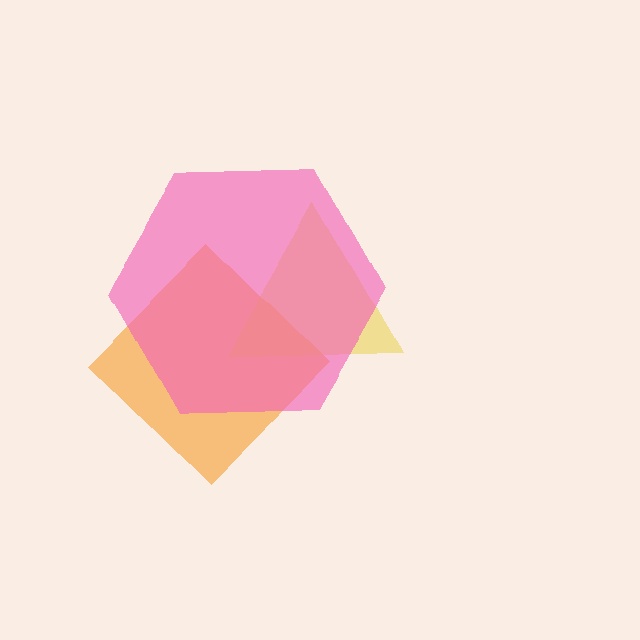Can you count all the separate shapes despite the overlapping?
Yes, there are 3 separate shapes.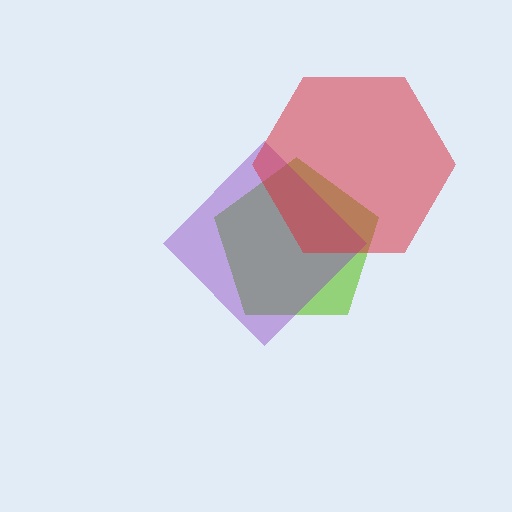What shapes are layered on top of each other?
The layered shapes are: a lime pentagon, a purple diamond, a red hexagon.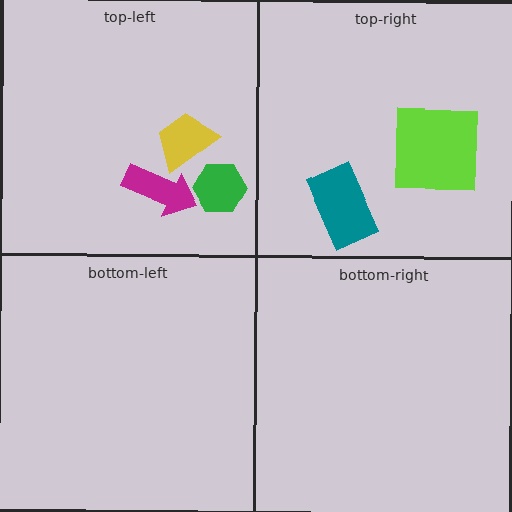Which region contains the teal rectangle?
The top-right region.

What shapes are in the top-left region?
The yellow trapezoid, the magenta arrow, the green hexagon.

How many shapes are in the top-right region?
2.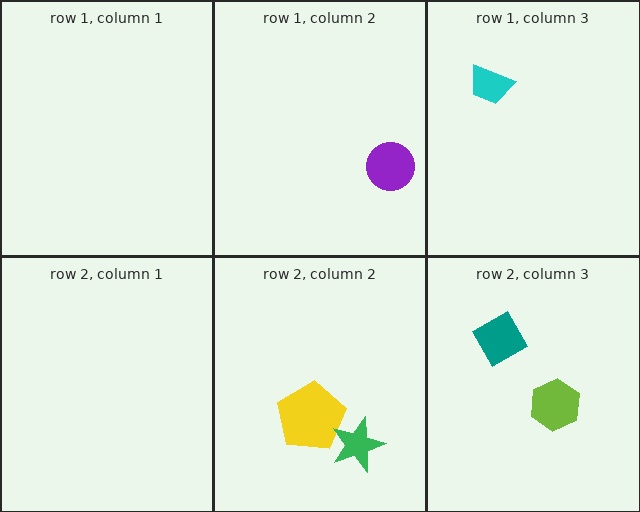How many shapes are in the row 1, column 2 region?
1.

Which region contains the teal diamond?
The row 2, column 3 region.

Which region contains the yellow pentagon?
The row 2, column 2 region.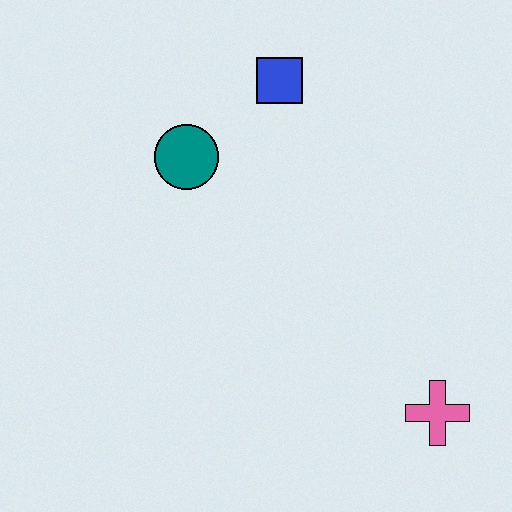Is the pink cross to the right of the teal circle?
Yes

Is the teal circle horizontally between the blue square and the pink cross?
No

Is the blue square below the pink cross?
No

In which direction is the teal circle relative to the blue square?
The teal circle is to the left of the blue square.